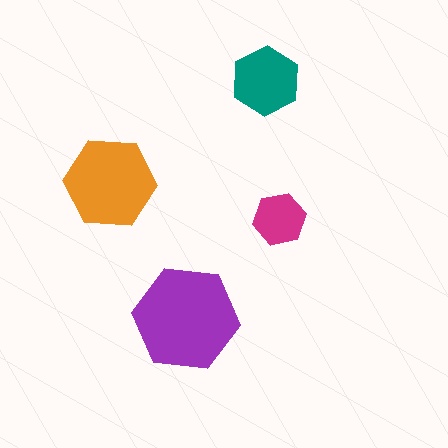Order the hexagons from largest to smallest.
the purple one, the orange one, the teal one, the magenta one.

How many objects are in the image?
There are 4 objects in the image.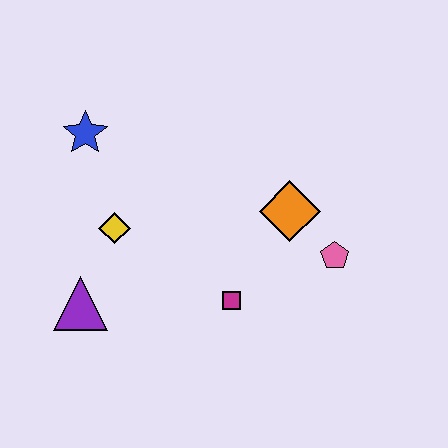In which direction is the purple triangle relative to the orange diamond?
The purple triangle is to the left of the orange diamond.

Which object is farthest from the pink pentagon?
The blue star is farthest from the pink pentagon.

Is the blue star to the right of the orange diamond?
No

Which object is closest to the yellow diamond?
The purple triangle is closest to the yellow diamond.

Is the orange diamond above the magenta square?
Yes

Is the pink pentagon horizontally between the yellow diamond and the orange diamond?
No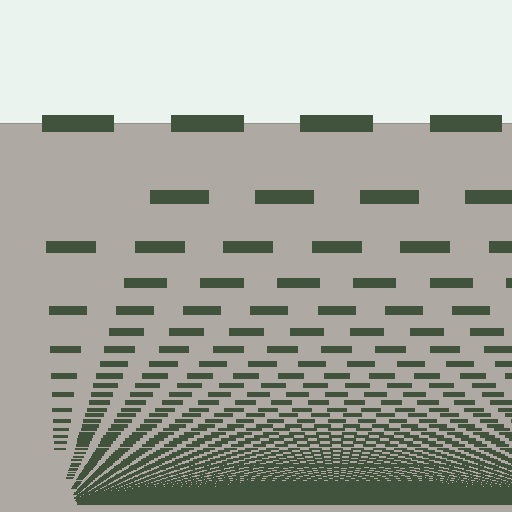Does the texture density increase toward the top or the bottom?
Density increases toward the bottom.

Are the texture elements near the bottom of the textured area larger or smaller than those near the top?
Smaller. The gradient is inverted — elements near the bottom are smaller and denser.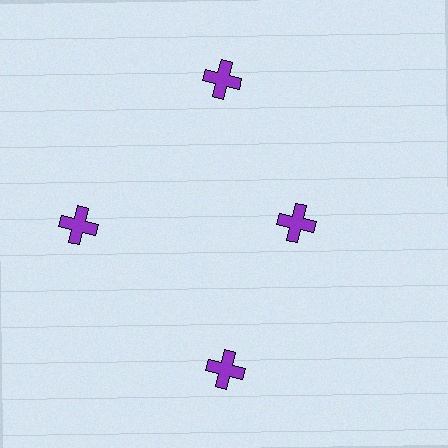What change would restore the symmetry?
The symmetry would be restored by moving it outward, back onto the ring so that all 4 crosses sit at equal angles and equal distance from the center.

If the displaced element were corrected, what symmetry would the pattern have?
It would have 4-fold rotational symmetry — the pattern would map onto itself every 90 degrees.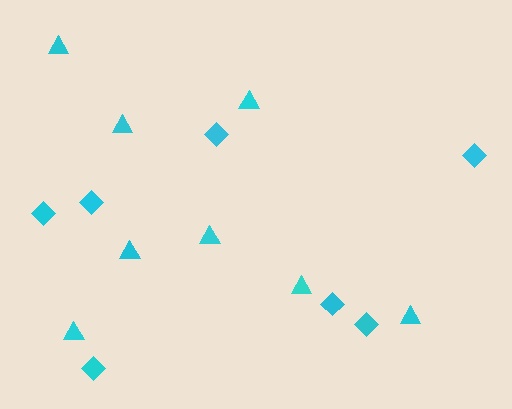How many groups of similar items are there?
There are 2 groups: one group of diamonds (7) and one group of triangles (8).